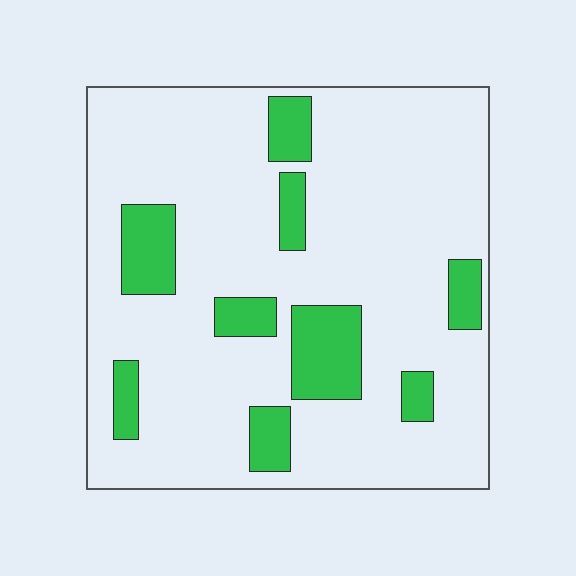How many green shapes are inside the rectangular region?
9.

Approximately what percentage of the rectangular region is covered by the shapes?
Approximately 15%.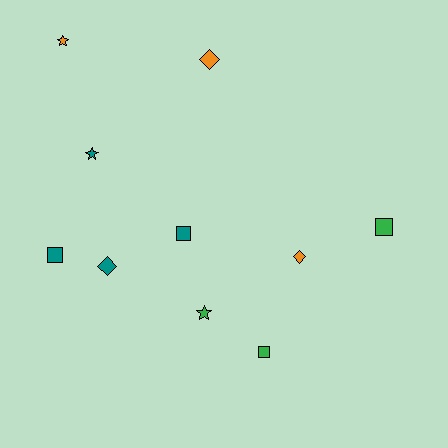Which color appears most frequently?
Teal, with 4 objects.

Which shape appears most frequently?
Square, with 4 objects.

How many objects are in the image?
There are 10 objects.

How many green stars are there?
There is 1 green star.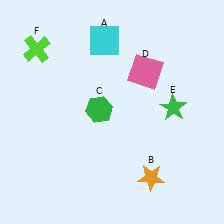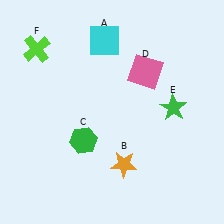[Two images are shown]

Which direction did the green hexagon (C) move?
The green hexagon (C) moved down.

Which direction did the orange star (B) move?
The orange star (B) moved left.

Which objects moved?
The objects that moved are: the orange star (B), the green hexagon (C).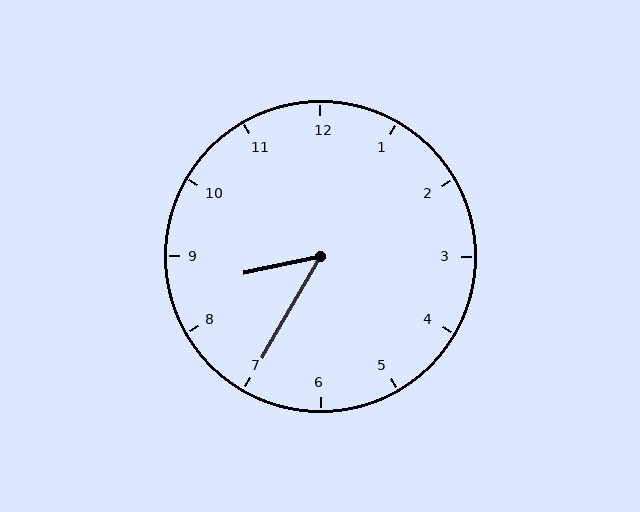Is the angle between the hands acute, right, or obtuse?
It is acute.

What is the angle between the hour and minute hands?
Approximately 48 degrees.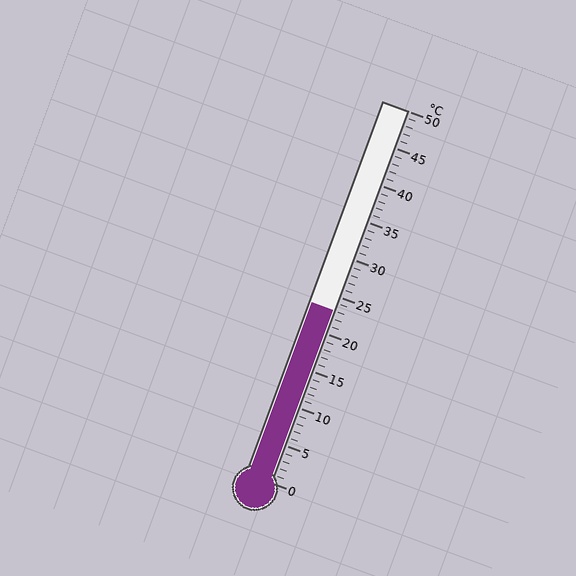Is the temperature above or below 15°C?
The temperature is above 15°C.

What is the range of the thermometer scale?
The thermometer scale ranges from 0°C to 50°C.